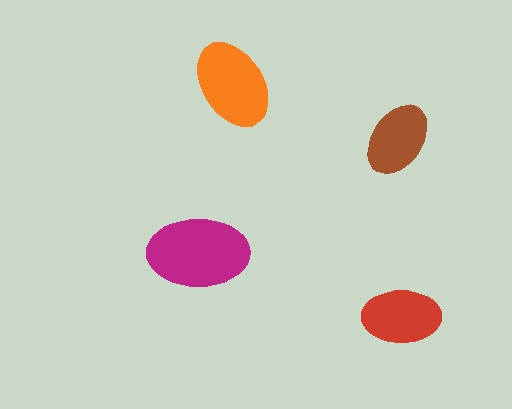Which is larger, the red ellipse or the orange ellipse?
The orange one.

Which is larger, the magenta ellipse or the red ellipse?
The magenta one.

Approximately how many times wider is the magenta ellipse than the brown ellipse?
About 1.5 times wider.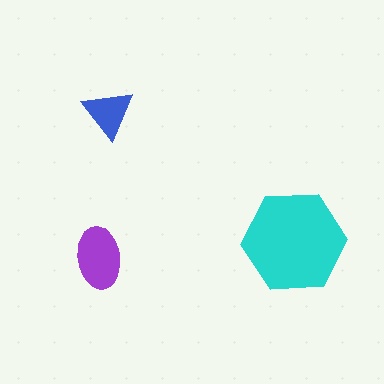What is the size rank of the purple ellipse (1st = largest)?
2nd.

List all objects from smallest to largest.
The blue triangle, the purple ellipse, the cyan hexagon.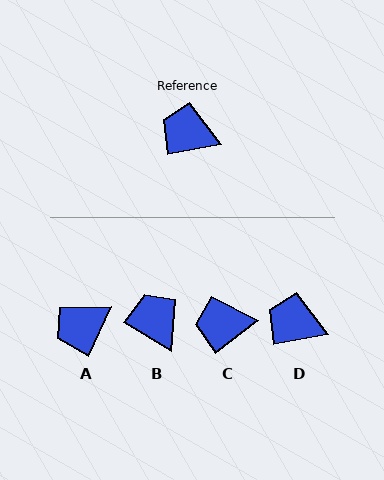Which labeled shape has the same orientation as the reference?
D.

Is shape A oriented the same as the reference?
No, it is off by about 54 degrees.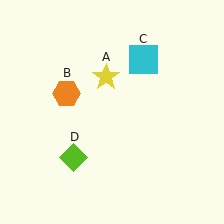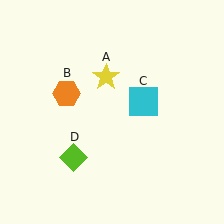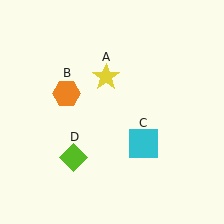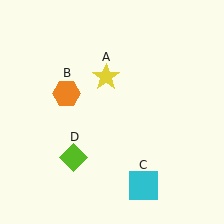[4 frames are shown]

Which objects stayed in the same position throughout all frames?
Yellow star (object A) and orange hexagon (object B) and lime diamond (object D) remained stationary.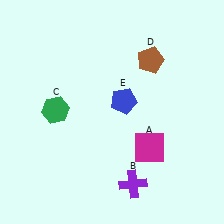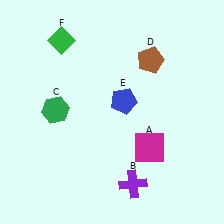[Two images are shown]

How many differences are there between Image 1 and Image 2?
There is 1 difference between the two images.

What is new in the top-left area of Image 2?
A green diamond (F) was added in the top-left area of Image 2.